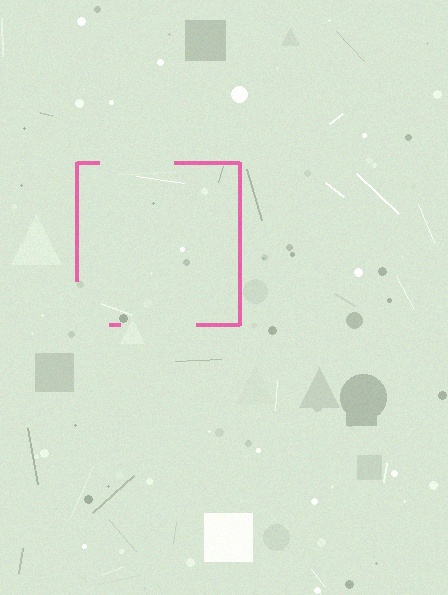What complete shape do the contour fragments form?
The contour fragments form a square.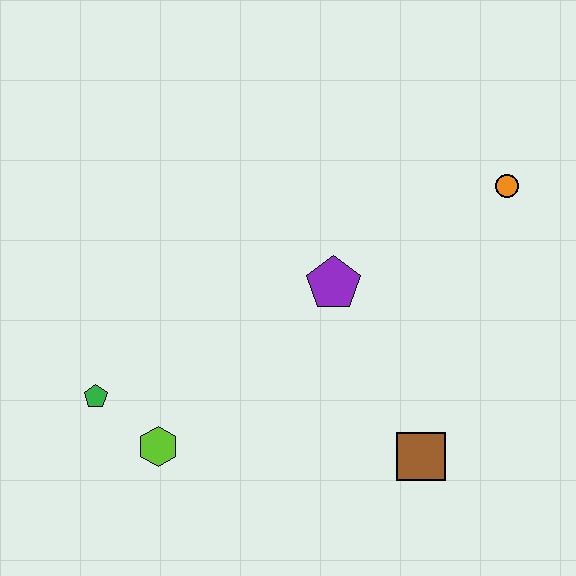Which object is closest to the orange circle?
The purple pentagon is closest to the orange circle.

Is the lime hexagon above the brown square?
Yes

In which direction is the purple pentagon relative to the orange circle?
The purple pentagon is to the left of the orange circle.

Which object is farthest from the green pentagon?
The orange circle is farthest from the green pentagon.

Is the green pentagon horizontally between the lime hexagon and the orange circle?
No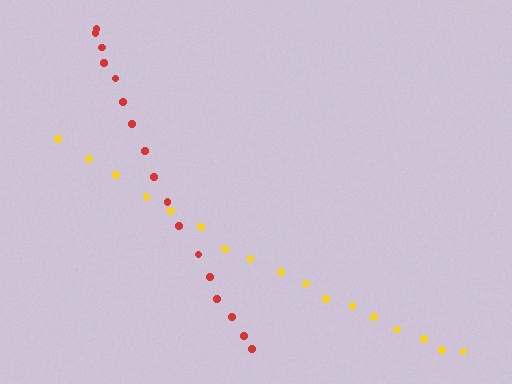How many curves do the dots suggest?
There are 2 distinct paths.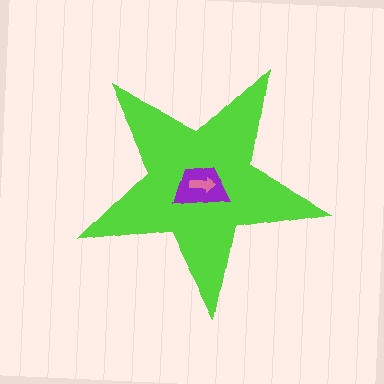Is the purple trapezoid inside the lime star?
Yes.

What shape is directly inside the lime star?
The purple trapezoid.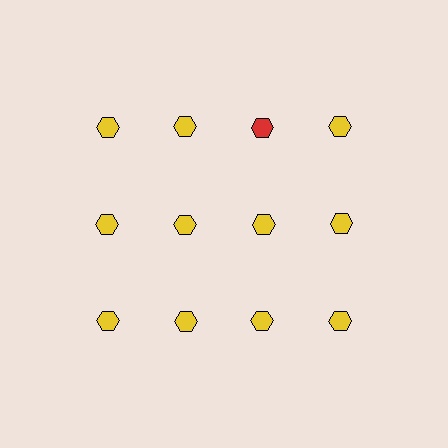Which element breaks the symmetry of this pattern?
The red hexagon in the top row, center column breaks the symmetry. All other shapes are yellow hexagons.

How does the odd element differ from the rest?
It has a different color: red instead of yellow.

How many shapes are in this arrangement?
There are 12 shapes arranged in a grid pattern.